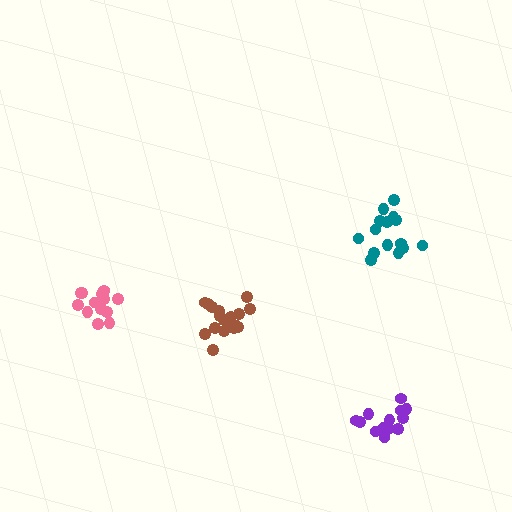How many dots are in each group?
Group 1: 18 dots, Group 2: 15 dots, Group 3: 14 dots, Group 4: 14 dots (61 total).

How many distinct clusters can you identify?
There are 4 distinct clusters.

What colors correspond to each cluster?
The clusters are colored: brown, teal, purple, pink.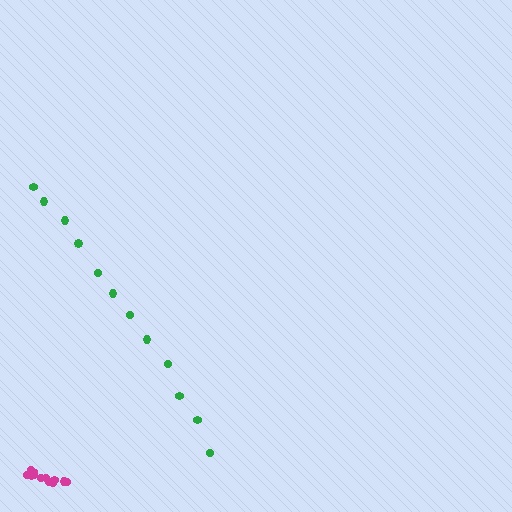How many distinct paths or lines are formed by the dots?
There are 2 distinct paths.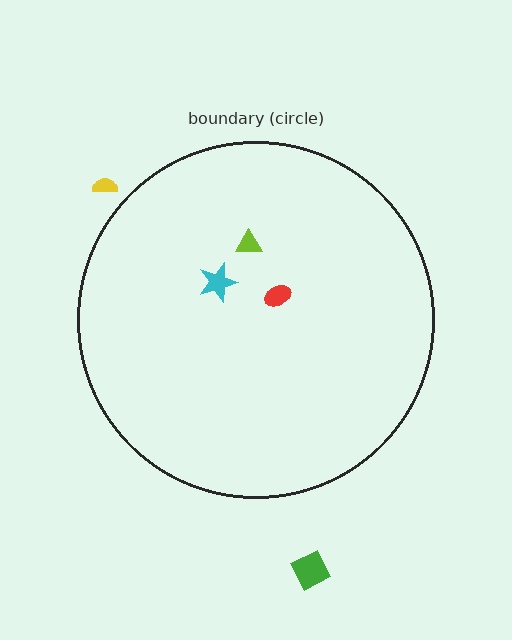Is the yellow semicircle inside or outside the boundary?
Outside.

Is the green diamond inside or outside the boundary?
Outside.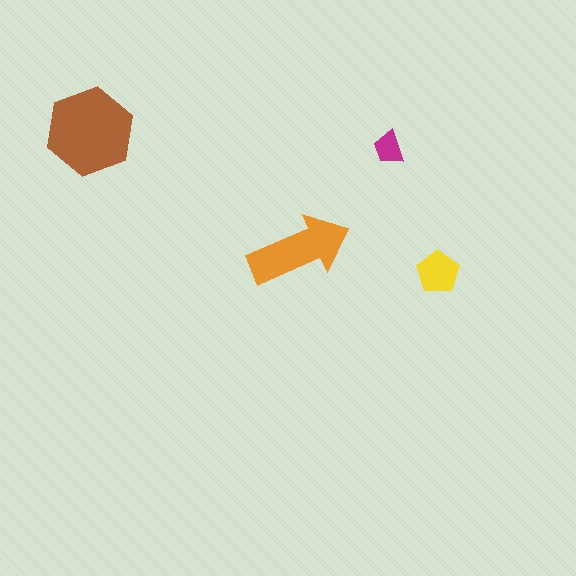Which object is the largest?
The brown hexagon.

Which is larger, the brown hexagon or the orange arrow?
The brown hexagon.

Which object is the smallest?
The magenta trapezoid.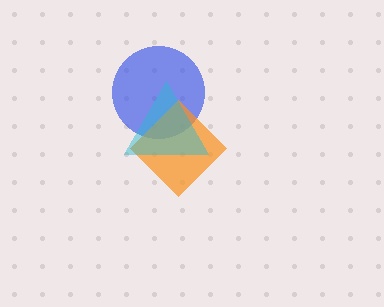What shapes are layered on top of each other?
The layered shapes are: a blue circle, an orange diamond, a cyan triangle.